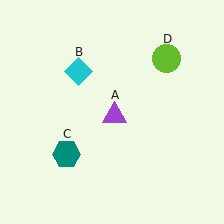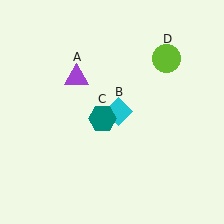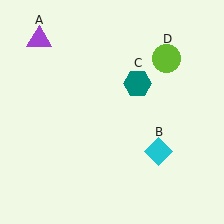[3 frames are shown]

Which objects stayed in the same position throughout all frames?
Lime circle (object D) remained stationary.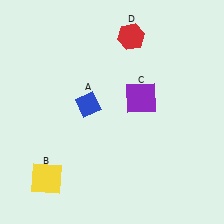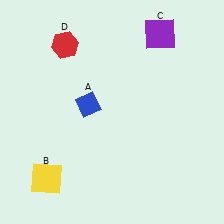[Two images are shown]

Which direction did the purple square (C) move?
The purple square (C) moved up.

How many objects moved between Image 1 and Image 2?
2 objects moved between the two images.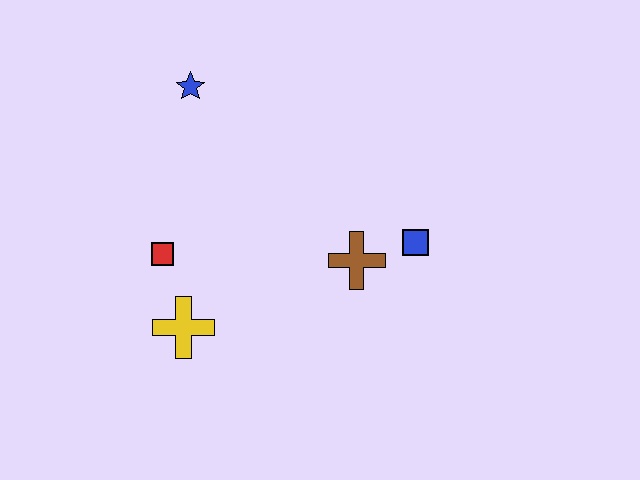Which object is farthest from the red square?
The blue square is farthest from the red square.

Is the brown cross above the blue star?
No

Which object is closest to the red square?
The yellow cross is closest to the red square.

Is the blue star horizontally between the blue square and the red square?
Yes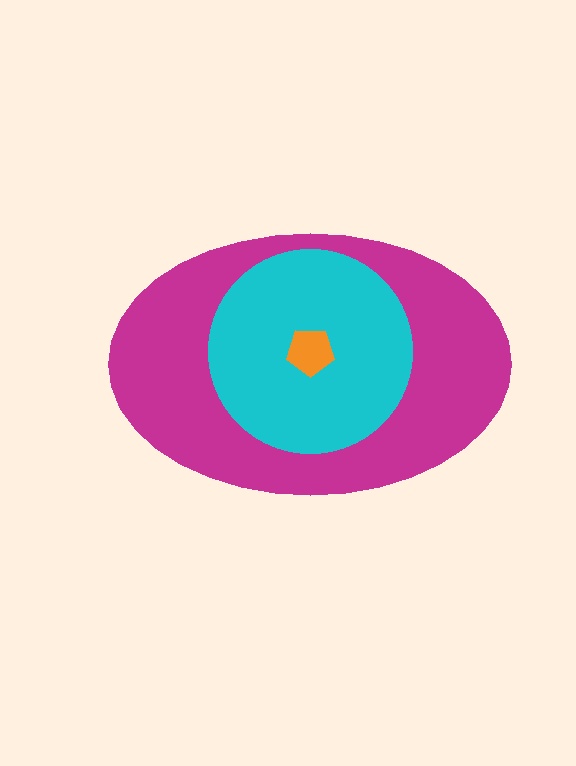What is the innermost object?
The orange pentagon.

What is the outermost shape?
The magenta ellipse.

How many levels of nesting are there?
3.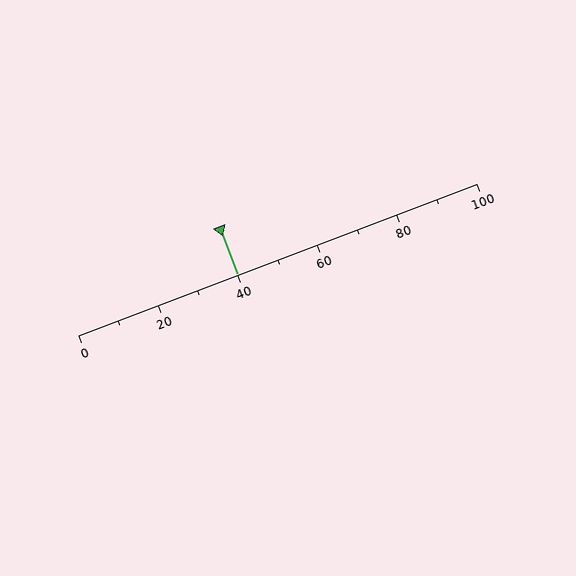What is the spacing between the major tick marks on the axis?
The major ticks are spaced 20 apart.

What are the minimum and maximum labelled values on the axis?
The axis runs from 0 to 100.